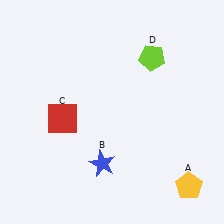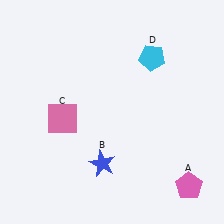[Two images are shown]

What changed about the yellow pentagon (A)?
In Image 1, A is yellow. In Image 2, it changed to pink.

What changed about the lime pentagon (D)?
In Image 1, D is lime. In Image 2, it changed to cyan.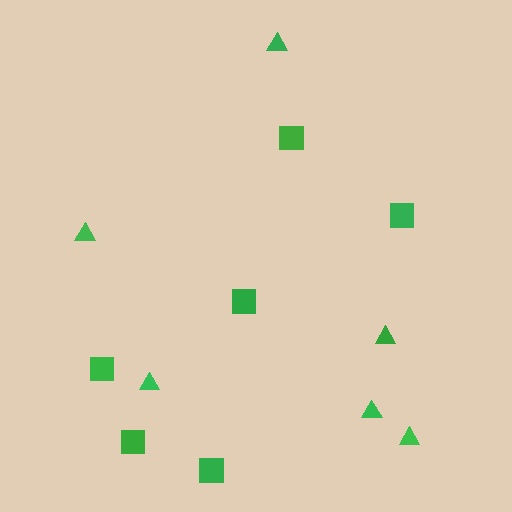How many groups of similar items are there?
There are 2 groups: one group of squares (6) and one group of triangles (6).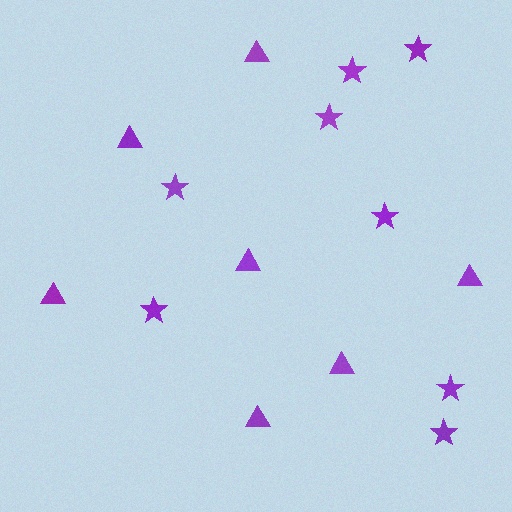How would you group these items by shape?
There are 2 groups: one group of stars (8) and one group of triangles (7).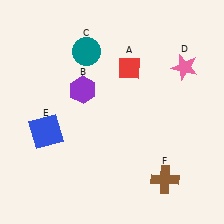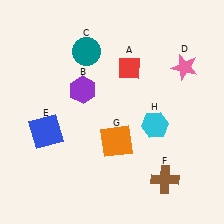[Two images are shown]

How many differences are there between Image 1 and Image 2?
There are 2 differences between the two images.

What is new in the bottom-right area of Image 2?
A cyan hexagon (H) was added in the bottom-right area of Image 2.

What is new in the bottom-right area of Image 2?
An orange square (G) was added in the bottom-right area of Image 2.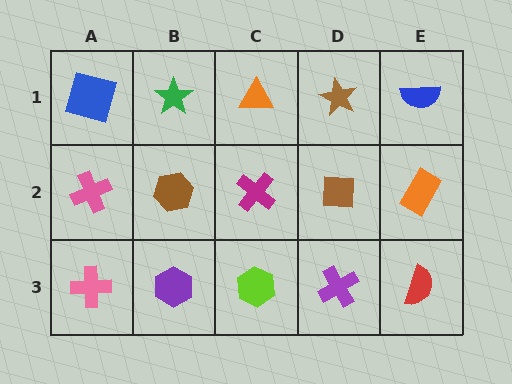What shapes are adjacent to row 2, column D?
A brown star (row 1, column D), a purple cross (row 3, column D), a magenta cross (row 2, column C), an orange rectangle (row 2, column E).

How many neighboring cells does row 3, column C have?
3.